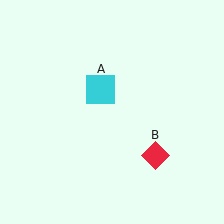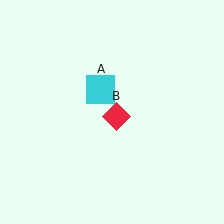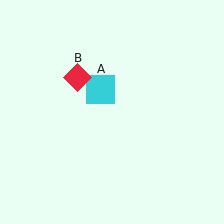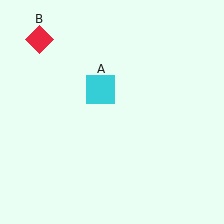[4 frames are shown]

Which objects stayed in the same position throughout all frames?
Cyan square (object A) remained stationary.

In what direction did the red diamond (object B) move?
The red diamond (object B) moved up and to the left.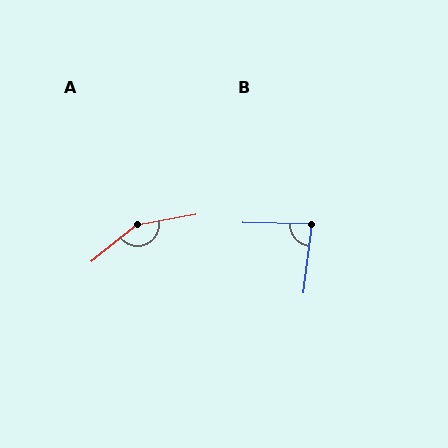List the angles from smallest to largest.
B (84°), A (152°).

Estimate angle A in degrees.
Approximately 152 degrees.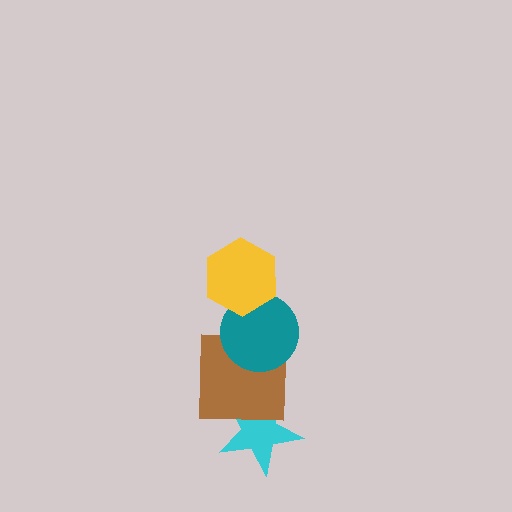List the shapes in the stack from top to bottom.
From top to bottom: the yellow hexagon, the teal circle, the brown square, the cyan star.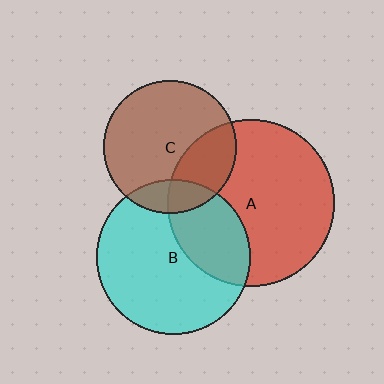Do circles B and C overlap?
Yes.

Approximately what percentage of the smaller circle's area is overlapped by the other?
Approximately 15%.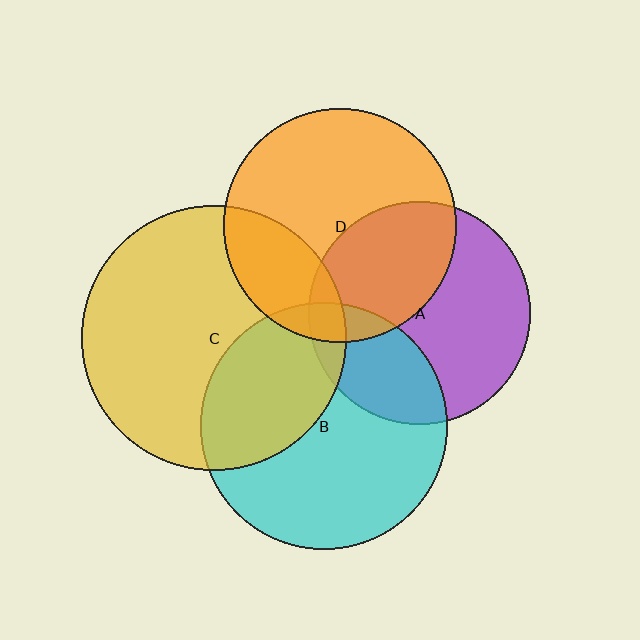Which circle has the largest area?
Circle C (yellow).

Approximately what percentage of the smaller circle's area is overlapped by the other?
Approximately 25%.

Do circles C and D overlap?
Yes.